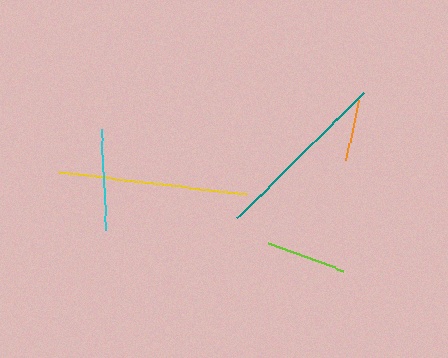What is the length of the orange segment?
The orange segment is approximately 61 pixels long.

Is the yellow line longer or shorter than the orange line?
The yellow line is longer than the orange line.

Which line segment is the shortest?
The orange line is the shortest at approximately 61 pixels.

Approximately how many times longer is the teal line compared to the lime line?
The teal line is approximately 2.2 times the length of the lime line.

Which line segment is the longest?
The yellow line is the longest at approximately 188 pixels.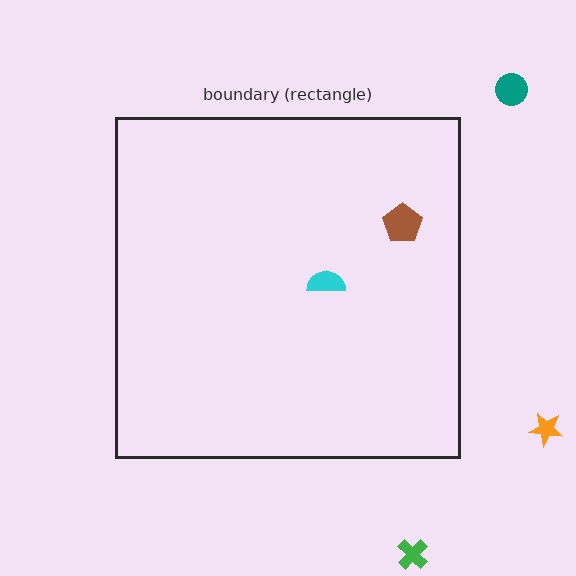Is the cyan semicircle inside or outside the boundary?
Inside.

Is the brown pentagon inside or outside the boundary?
Inside.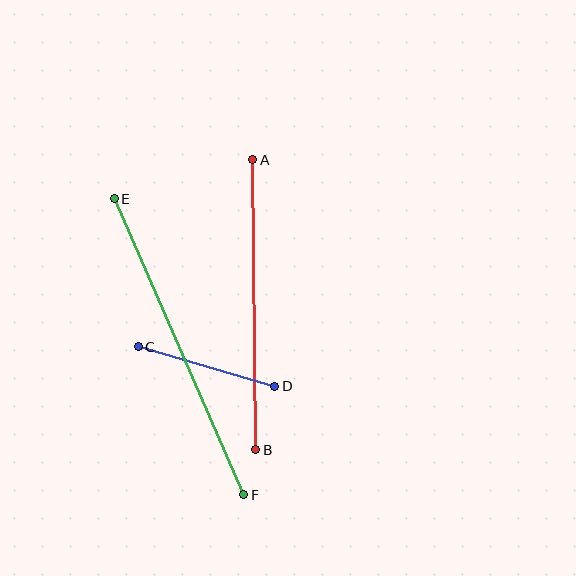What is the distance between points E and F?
The distance is approximately 323 pixels.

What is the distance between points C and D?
The distance is approximately 142 pixels.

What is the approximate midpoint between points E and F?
The midpoint is at approximately (179, 347) pixels.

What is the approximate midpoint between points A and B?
The midpoint is at approximately (254, 305) pixels.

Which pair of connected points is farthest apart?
Points E and F are farthest apart.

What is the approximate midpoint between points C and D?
The midpoint is at approximately (207, 367) pixels.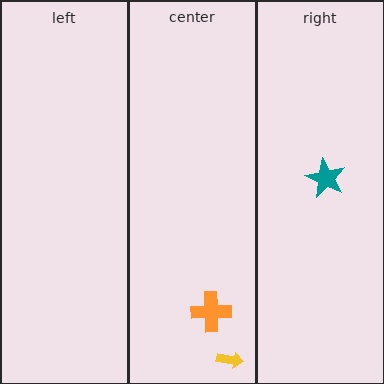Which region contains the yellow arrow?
The center region.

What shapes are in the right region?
The teal star.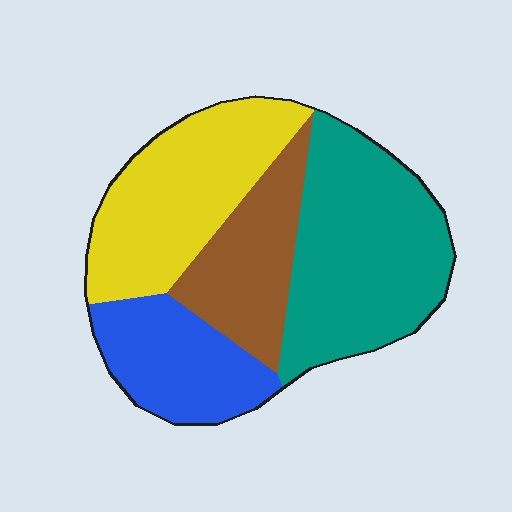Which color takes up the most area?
Teal, at roughly 35%.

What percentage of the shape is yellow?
Yellow takes up about one quarter (1/4) of the shape.